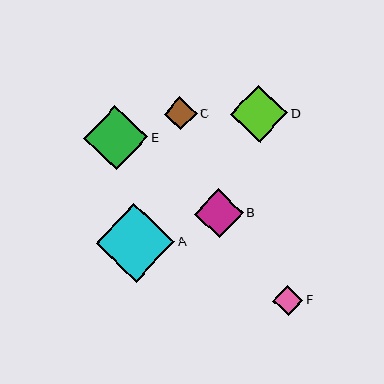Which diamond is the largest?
Diamond A is the largest with a size of approximately 78 pixels.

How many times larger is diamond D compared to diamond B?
Diamond D is approximately 1.2 times the size of diamond B.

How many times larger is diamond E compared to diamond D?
Diamond E is approximately 1.1 times the size of diamond D.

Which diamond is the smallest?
Diamond F is the smallest with a size of approximately 30 pixels.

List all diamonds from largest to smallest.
From largest to smallest: A, E, D, B, C, F.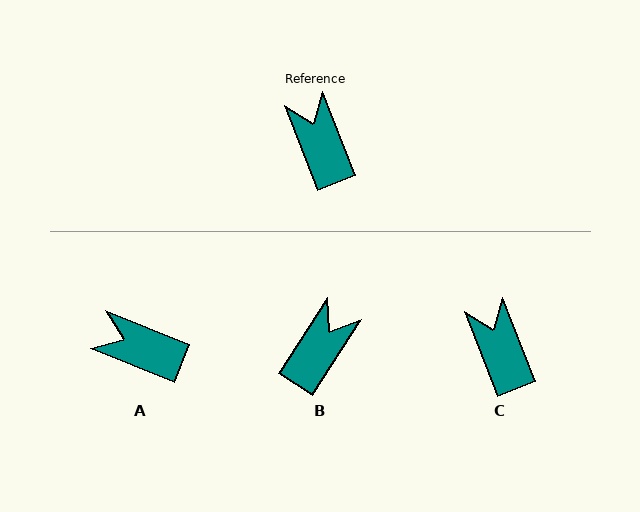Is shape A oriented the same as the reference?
No, it is off by about 46 degrees.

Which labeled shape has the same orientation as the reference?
C.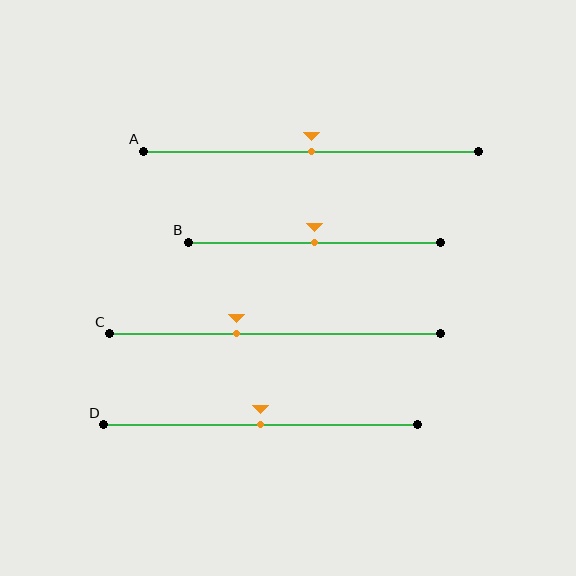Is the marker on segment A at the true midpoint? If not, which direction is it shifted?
Yes, the marker on segment A is at the true midpoint.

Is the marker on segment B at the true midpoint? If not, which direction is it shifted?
Yes, the marker on segment B is at the true midpoint.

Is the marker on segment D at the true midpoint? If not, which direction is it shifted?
Yes, the marker on segment D is at the true midpoint.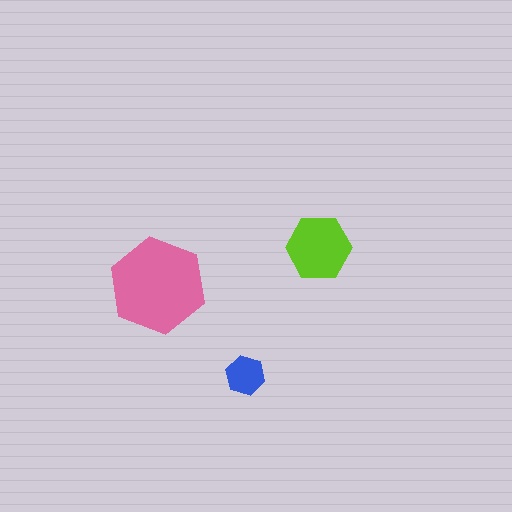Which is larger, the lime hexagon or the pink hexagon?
The pink one.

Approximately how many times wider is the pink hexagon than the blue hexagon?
About 2.5 times wider.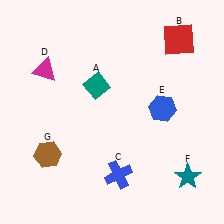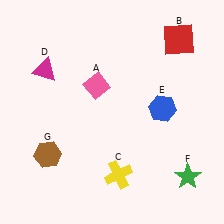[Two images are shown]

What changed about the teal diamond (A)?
In Image 1, A is teal. In Image 2, it changed to pink.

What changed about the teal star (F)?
In Image 1, F is teal. In Image 2, it changed to green.